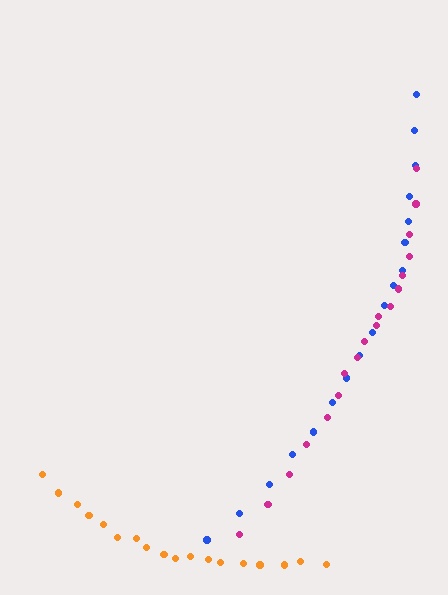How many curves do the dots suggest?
There are 3 distinct paths.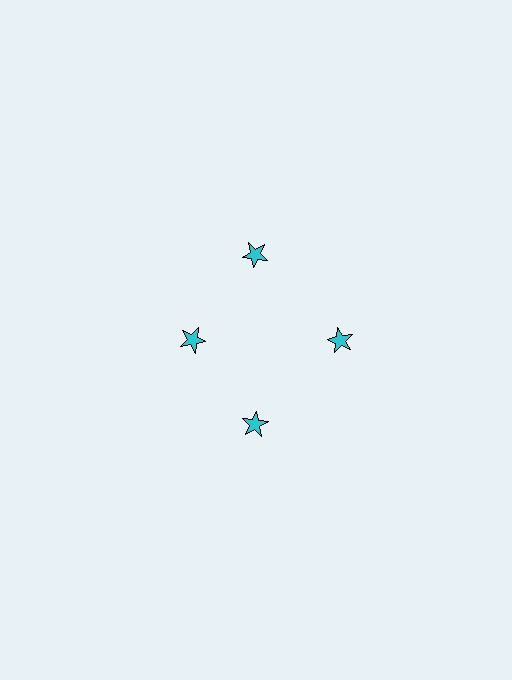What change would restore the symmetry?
The symmetry would be restored by moving it outward, back onto the ring so that all 4 stars sit at equal angles and equal distance from the center.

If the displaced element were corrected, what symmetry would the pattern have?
It would have 4-fold rotational symmetry — the pattern would map onto itself every 90 degrees.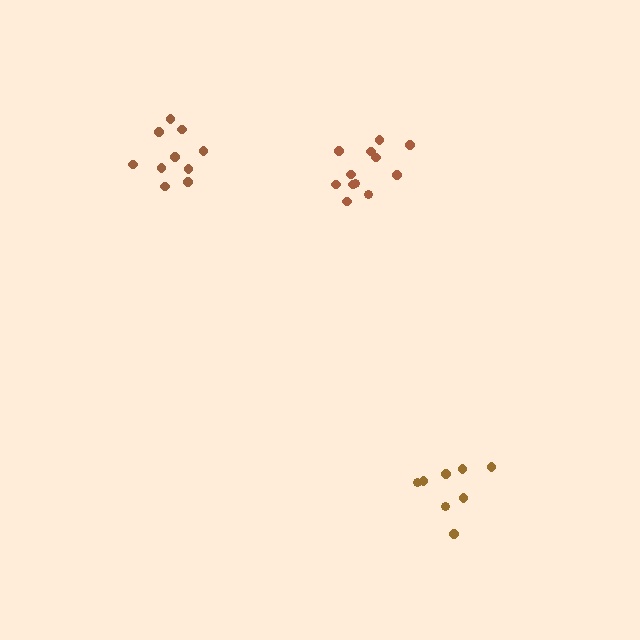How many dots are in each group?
Group 1: 10 dots, Group 2: 12 dots, Group 3: 8 dots (30 total).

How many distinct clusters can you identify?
There are 3 distinct clusters.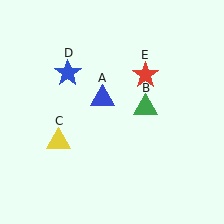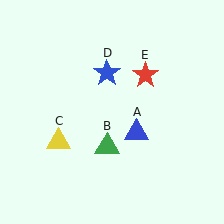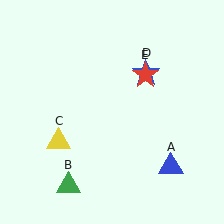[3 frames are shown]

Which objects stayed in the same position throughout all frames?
Yellow triangle (object C) and red star (object E) remained stationary.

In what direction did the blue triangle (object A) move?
The blue triangle (object A) moved down and to the right.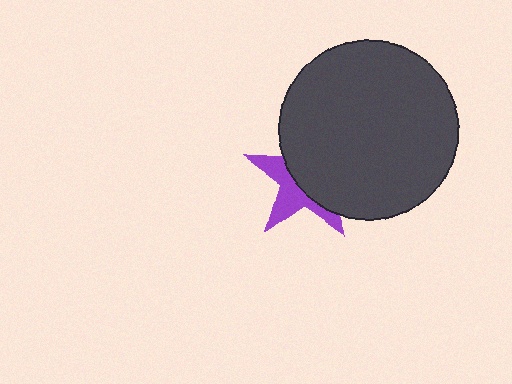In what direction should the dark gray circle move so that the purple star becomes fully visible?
The dark gray circle should move toward the upper-right. That is the shortest direction to clear the overlap and leave the purple star fully visible.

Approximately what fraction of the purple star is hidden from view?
Roughly 59% of the purple star is hidden behind the dark gray circle.